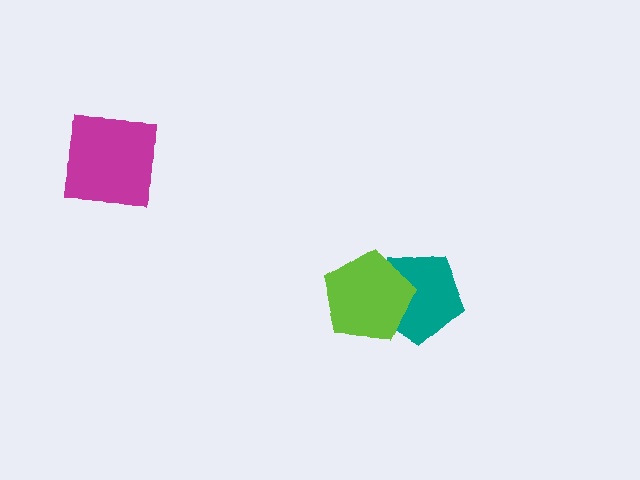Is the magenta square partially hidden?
No, no other shape covers it.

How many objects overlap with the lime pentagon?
1 object overlaps with the lime pentagon.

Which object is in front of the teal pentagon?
The lime pentagon is in front of the teal pentagon.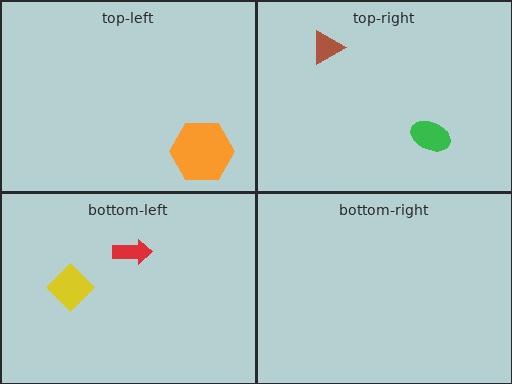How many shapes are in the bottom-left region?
2.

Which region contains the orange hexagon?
The top-left region.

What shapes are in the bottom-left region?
The yellow diamond, the red arrow.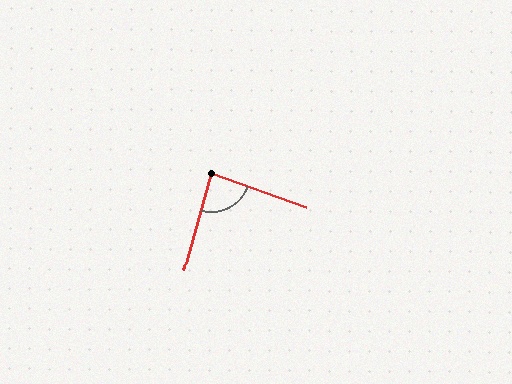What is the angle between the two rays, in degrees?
Approximately 86 degrees.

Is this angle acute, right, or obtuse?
It is approximately a right angle.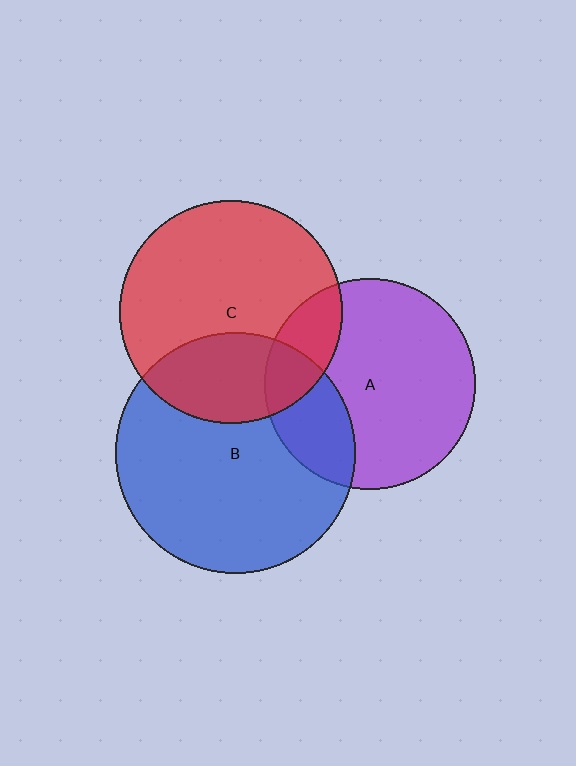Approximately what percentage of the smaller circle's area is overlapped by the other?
Approximately 20%.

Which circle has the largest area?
Circle B (blue).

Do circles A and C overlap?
Yes.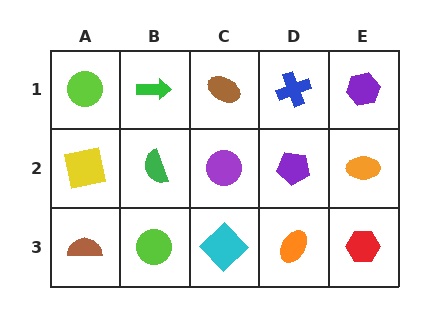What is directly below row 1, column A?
A yellow square.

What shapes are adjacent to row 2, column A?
A lime circle (row 1, column A), a brown semicircle (row 3, column A), a green semicircle (row 2, column B).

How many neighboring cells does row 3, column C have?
3.